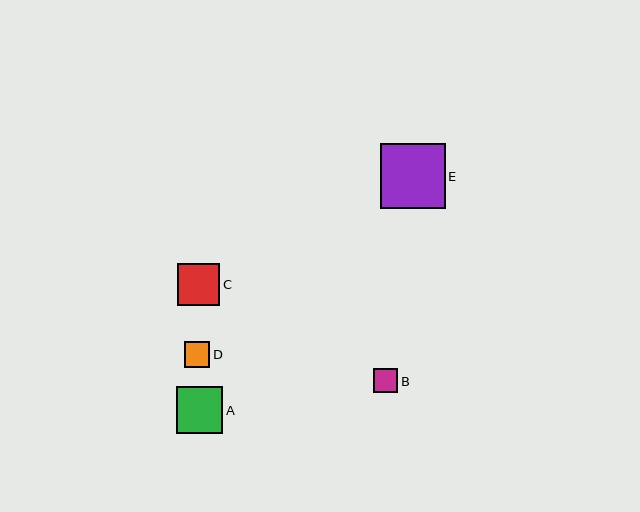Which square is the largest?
Square E is the largest with a size of approximately 65 pixels.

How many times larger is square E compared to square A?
Square E is approximately 1.4 times the size of square A.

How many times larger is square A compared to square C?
Square A is approximately 1.1 times the size of square C.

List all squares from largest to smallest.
From largest to smallest: E, A, C, D, B.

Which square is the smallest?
Square B is the smallest with a size of approximately 25 pixels.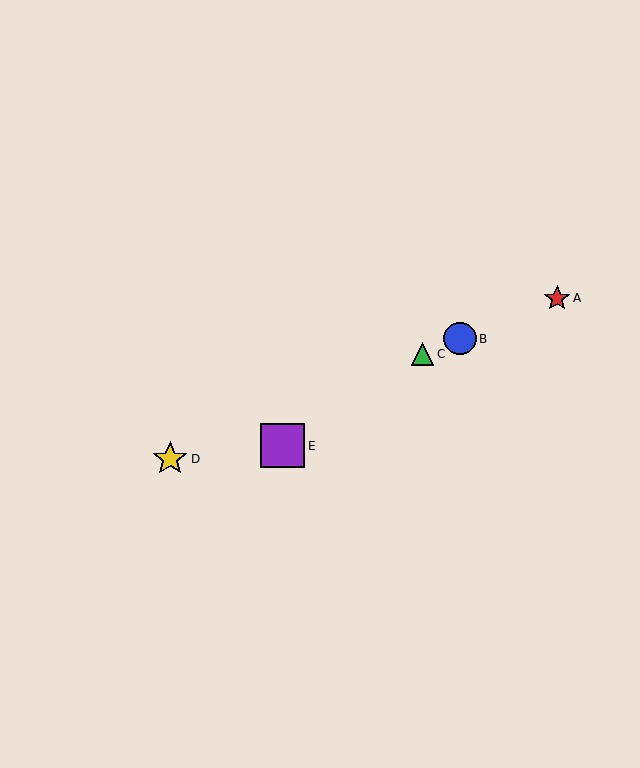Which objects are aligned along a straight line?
Objects A, B, C, D are aligned along a straight line.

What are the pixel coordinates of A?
Object A is at (557, 298).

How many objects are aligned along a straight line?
4 objects (A, B, C, D) are aligned along a straight line.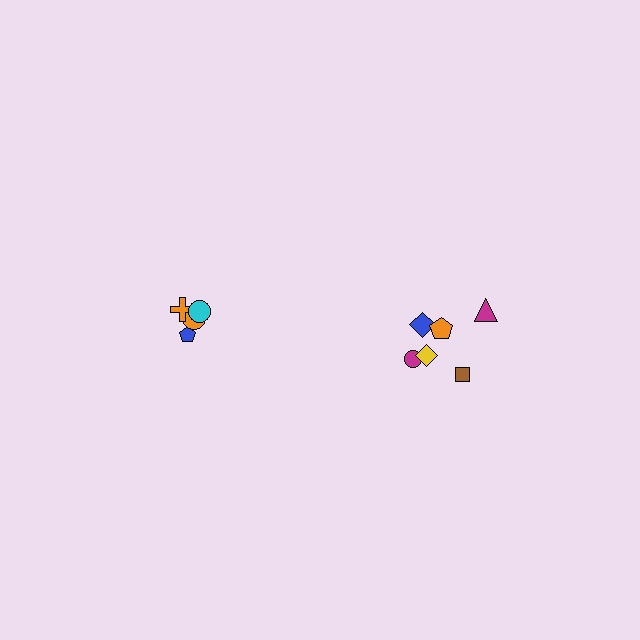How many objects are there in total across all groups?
There are 10 objects.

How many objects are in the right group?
There are 6 objects.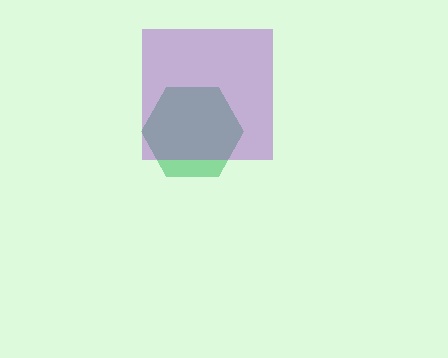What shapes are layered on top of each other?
The layered shapes are: a green hexagon, a purple square.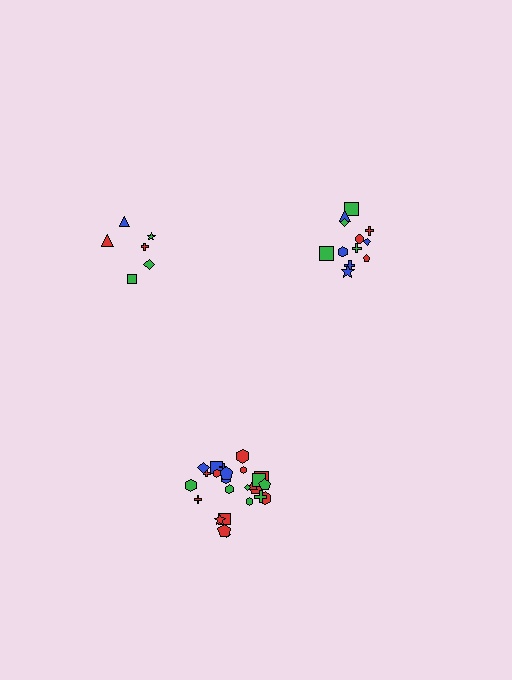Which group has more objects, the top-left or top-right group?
The top-right group.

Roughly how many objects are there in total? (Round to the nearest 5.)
Roughly 45 objects in total.